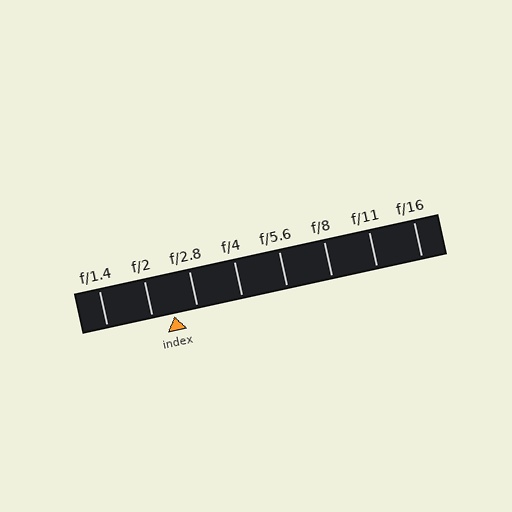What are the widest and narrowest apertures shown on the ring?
The widest aperture shown is f/1.4 and the narrowest is f/16.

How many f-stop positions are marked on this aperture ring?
There are 8 f-stop positions marked.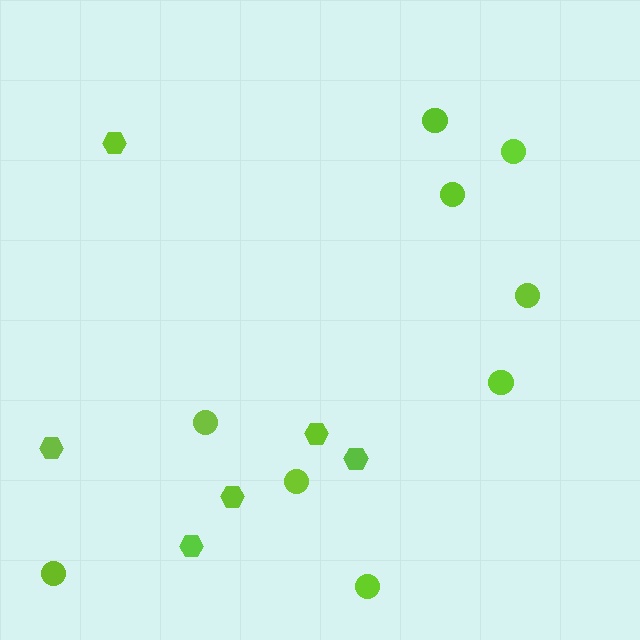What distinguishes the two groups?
There are 2 groups: one group of hexagons (6) and one group of circles (9).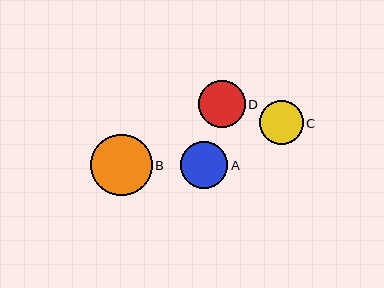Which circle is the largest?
Circle B is the largest with a size of approximately 62 pixels.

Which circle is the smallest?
Circle C is the smallest with a size of approximately 44 pixels.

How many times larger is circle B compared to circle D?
Circle B is approximately 1.3 times the size of circle D.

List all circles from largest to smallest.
From largest to smallest: B, A, D, C.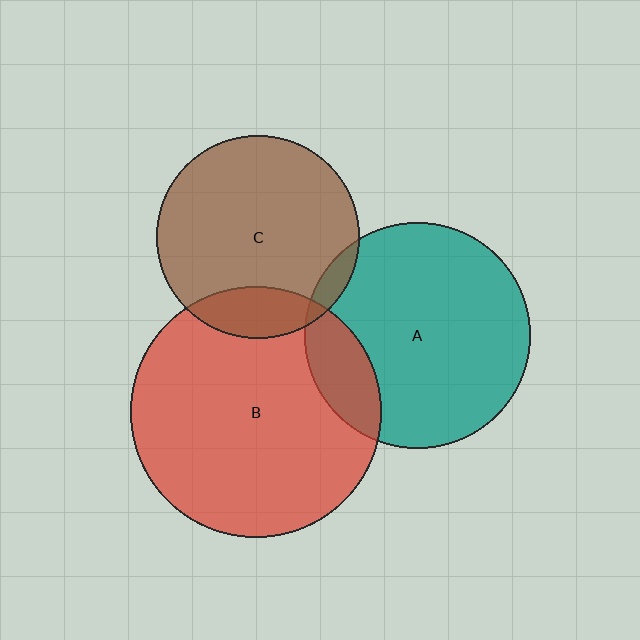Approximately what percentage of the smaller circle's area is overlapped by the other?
Approximately 5%.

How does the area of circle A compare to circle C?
Approximately 1.2 times.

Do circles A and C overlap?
Yes.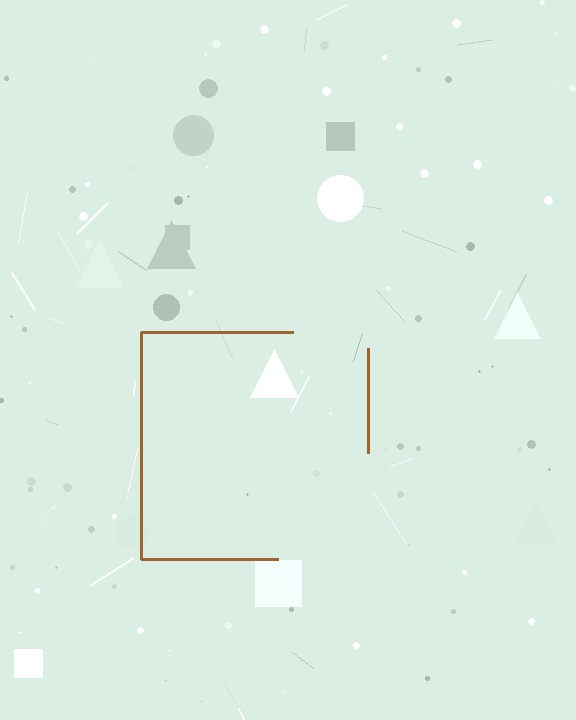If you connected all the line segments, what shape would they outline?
They would outline a square.